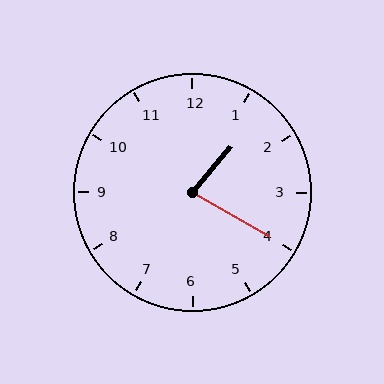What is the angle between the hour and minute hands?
Approximately 80 degrees.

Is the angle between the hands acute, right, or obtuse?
It is acute.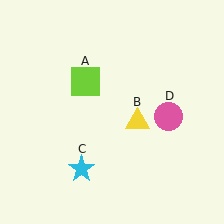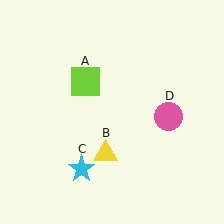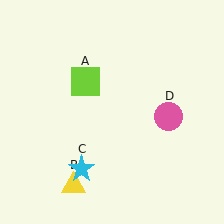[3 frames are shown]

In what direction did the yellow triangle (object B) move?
The yellow triangle (object B) moved down and to the left.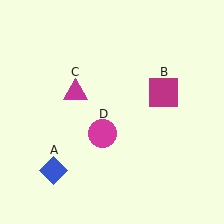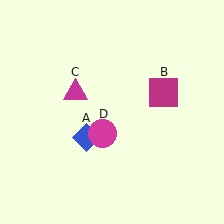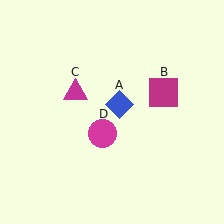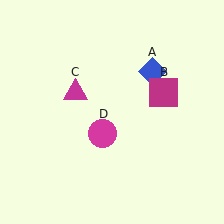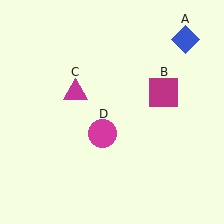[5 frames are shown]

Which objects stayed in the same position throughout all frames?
Magenta square (object B) and magenta triangle (object C) and magenta circle (object D) remained stationary.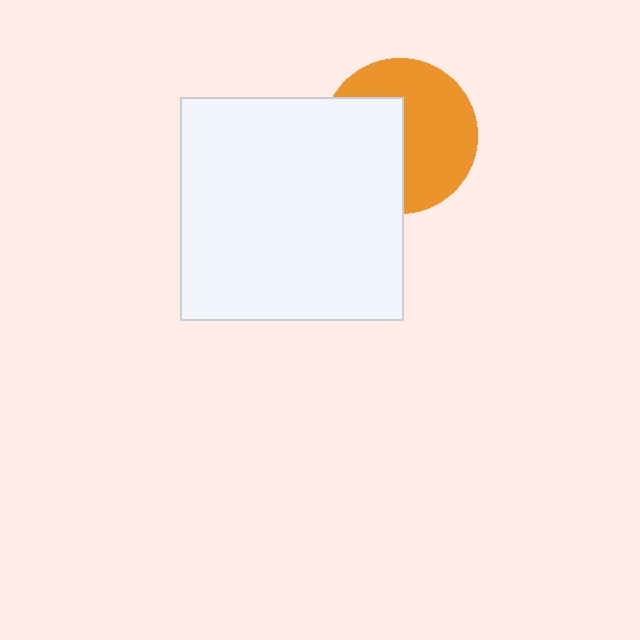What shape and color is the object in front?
The object in front is a white square.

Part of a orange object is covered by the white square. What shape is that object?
It is a circle.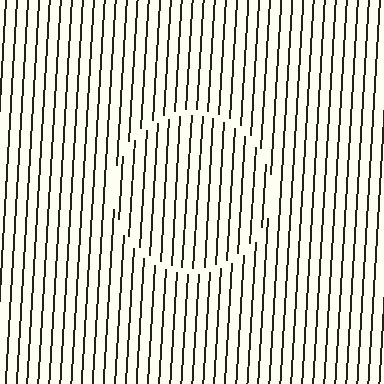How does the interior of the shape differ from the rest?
The interior of the shape contains the same grating, shifted by half a period — the contour is defined by the phase discontinuity where line-ends from the inner and outer gratings abut.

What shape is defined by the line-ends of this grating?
An illusory circle. The interior of the shape contains the same grating, shifted by half a period — the contour is defined by the phase discontinuity where line-ends from the inner and outer gratings abut.